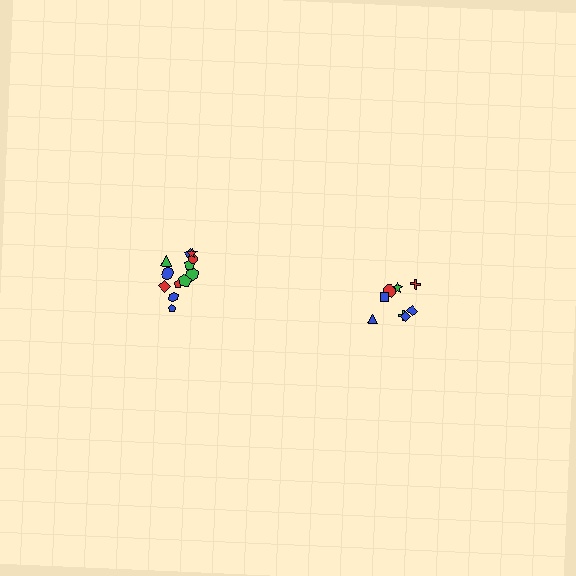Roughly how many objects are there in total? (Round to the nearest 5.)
Roughly 20 objects in total.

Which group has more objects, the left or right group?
The left group.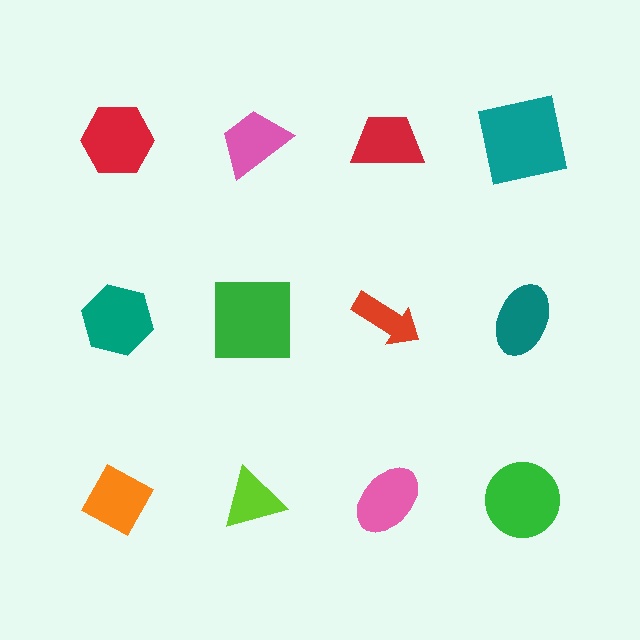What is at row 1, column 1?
A red hexagon.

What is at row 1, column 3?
A red trapezoid.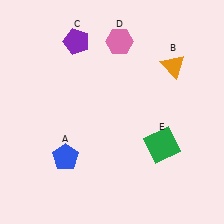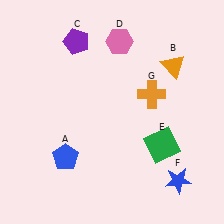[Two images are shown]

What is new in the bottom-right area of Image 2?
A blue star (F) was added in the bottom-right area of Image 2.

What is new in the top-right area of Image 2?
An orange cross (G) was added in the top-right area of Image 2.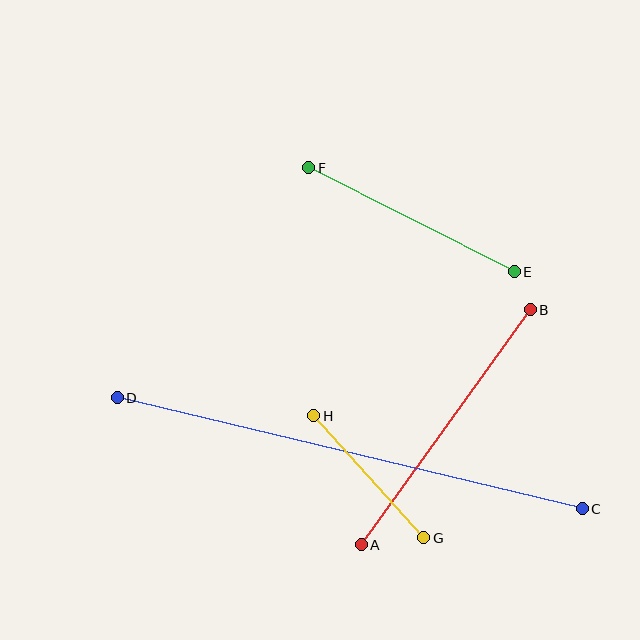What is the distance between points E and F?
The distance is approximately 230 pixels.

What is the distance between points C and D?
The distance is approximately 478 pixels.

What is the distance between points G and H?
The distance is approximately 164 pixels.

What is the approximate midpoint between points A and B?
The midpoint is at approximately (446, 427) pixels.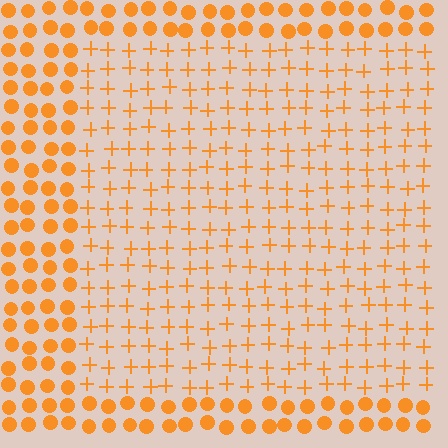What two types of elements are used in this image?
The image uses plus signs inside the rectangle region and circles outside it.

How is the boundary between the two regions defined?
The boundary is defined by a change in element shape: plus signs inside vs. circles outside. All elements share the same color and spacing.